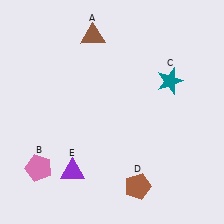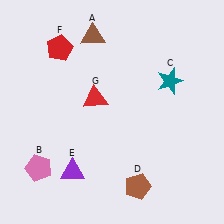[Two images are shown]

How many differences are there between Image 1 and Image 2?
There are 2 differences between the two images.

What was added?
A red pentagon (F), a red triangle (G) were added in Image 2.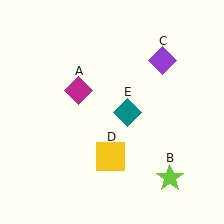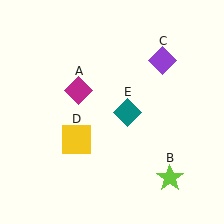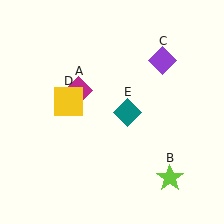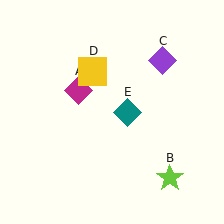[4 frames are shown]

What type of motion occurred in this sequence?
The yellow square (object D) rotated clockwise around the center of the scene.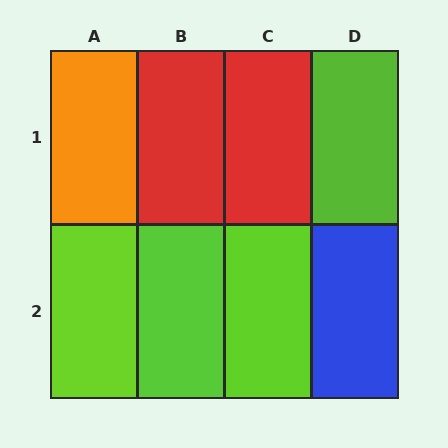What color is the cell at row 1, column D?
Lime.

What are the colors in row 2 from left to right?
Lime, lime, lime, blue.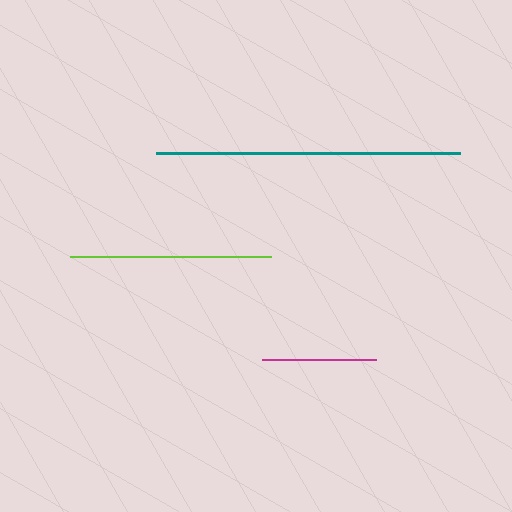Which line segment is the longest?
The teal line is the longest at approximately 303 pixels.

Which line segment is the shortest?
The magenta line is the shortest at approximately 115 pixels.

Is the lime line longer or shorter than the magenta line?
The lime line is longer than the magenta line.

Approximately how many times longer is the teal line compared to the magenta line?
The teal line is approximately 2.6 times the length of the magenta line.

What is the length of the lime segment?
The lime segment is approximately 201 pixels long.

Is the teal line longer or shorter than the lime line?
The teal line is longer than the lime line.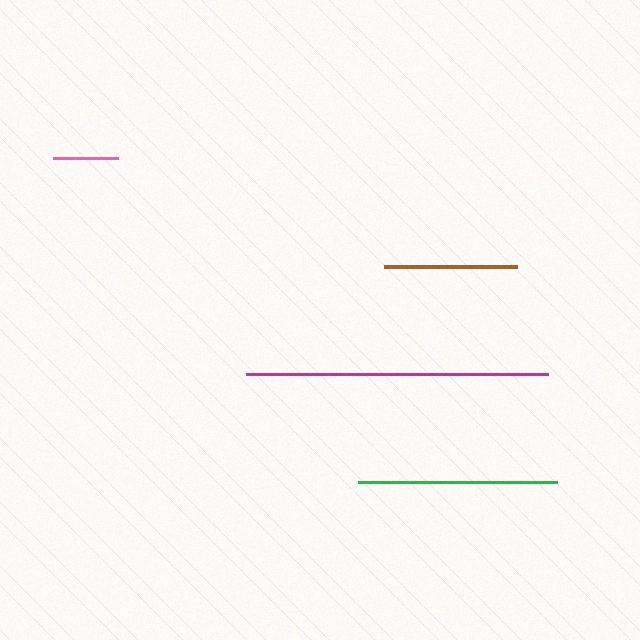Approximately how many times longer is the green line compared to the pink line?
The green line is approximately 3.1 times the length of the pink line.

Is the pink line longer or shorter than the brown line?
The brown line is longer than the pink line.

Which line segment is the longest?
The magenta line is the longest at approximately 302 pixels.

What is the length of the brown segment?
The brown segment is approximately 134 pixels long.